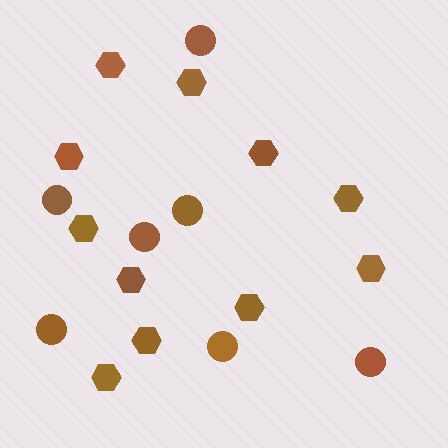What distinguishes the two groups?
There are 2 groups: one group of hexagons (11) and one group of circles (7).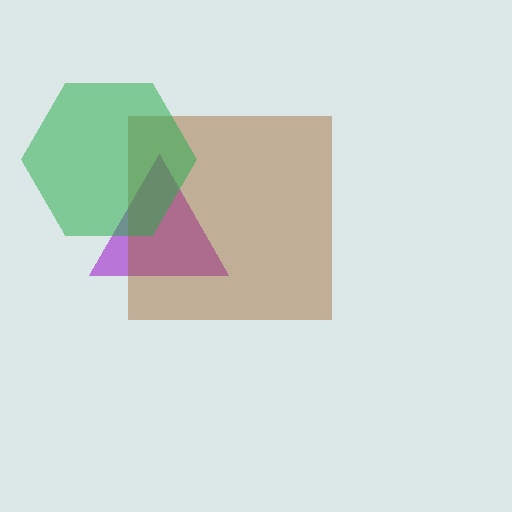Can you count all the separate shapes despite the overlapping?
Yes, there are 3 separate shapes.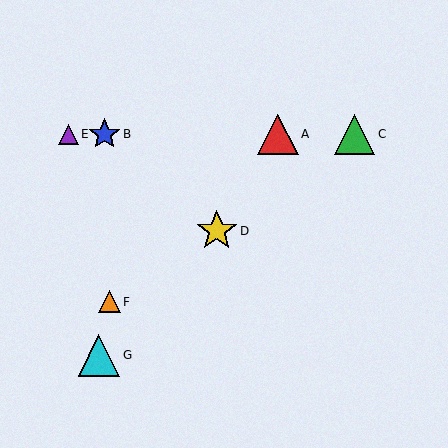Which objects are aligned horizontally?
Objects A, B, C, E are aligned horizontally.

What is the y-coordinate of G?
Object G is at y≈355.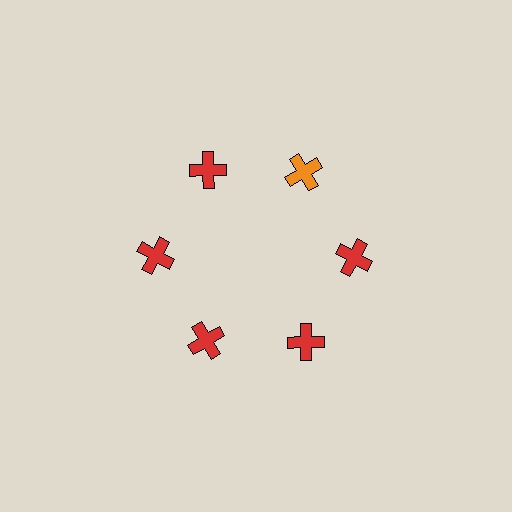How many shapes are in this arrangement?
There are 6 shapes arranged in a ring pattern.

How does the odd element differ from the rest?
It has a different color: orange instead of red.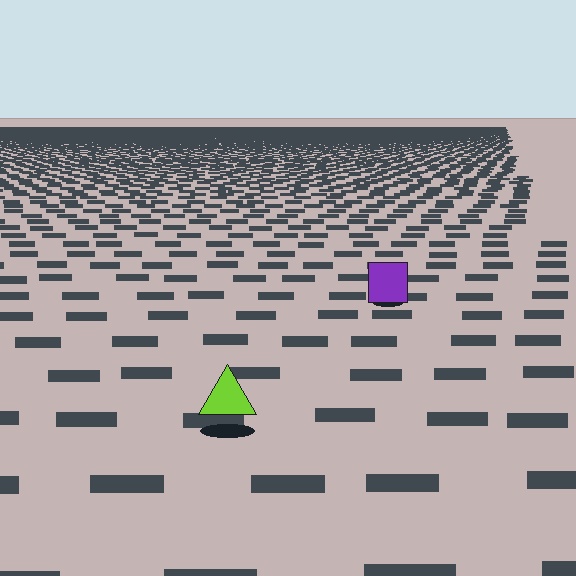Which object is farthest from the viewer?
The purple square is farthest from the viewer. It appears smaller and the ground texture around it is denser.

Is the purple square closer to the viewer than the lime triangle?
No. The lime triangle is closer — you can tell from the texture gradient: the ground texture is coarser near it.